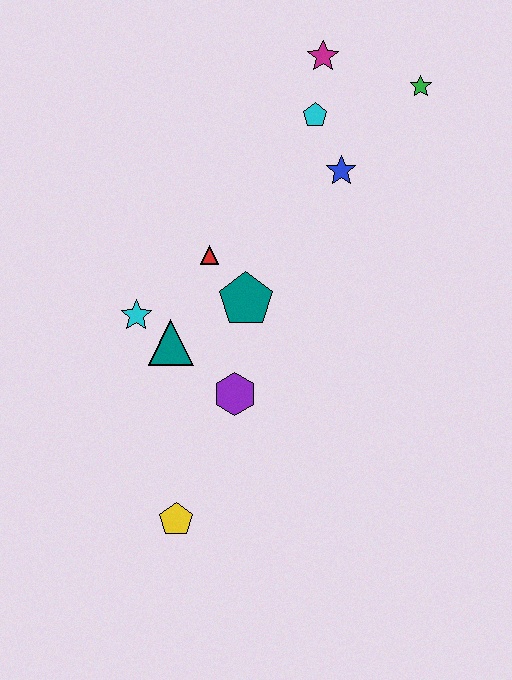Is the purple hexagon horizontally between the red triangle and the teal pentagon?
Yes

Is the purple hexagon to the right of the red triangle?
Yes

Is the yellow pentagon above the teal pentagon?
No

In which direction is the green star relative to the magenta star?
The green star is to the right of the magenta star.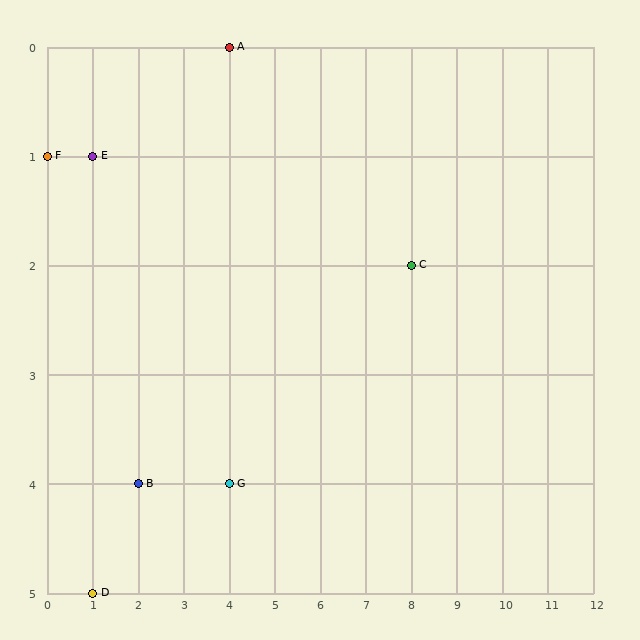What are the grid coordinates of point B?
Point B is at grid coordinates (2, 4).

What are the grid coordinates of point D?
Point D is at grid coordinates (1, 5).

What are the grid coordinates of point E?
Point E is at grid coordinates (1, 1).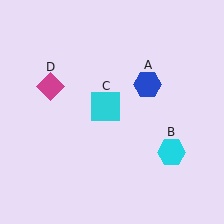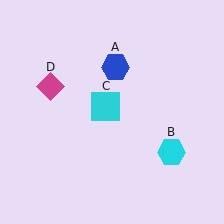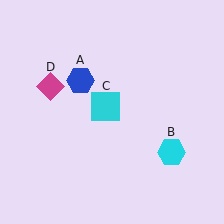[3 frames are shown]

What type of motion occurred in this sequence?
The blue hexagon (object A) rotated counterclockwise around the center of the scene.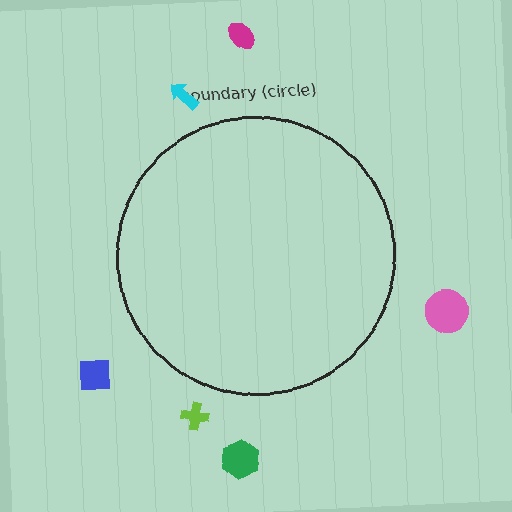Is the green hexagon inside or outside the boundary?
Outside.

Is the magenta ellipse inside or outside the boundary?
Outside.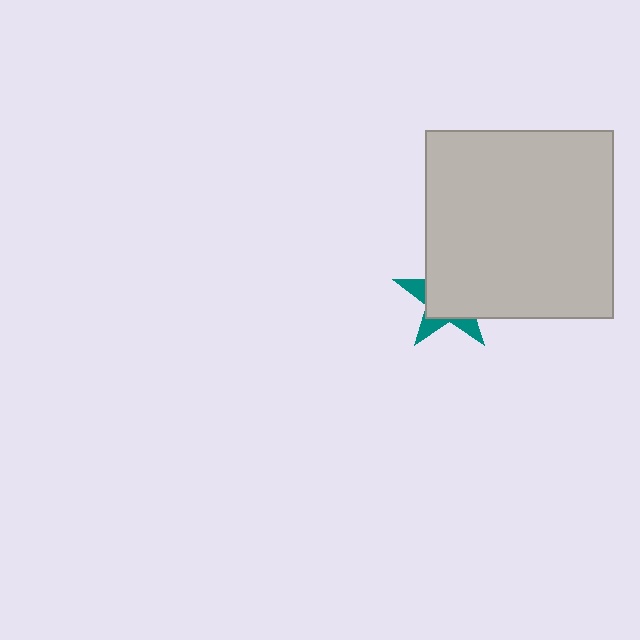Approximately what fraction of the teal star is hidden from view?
Roughly 70% of the teal star is hidden behind the light gray square.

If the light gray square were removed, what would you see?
You would see the complete teal star.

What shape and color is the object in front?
The object in front is a light gray square.